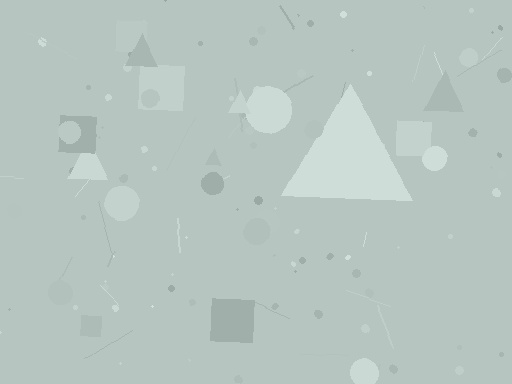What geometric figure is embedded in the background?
A triangle is embedded in the background.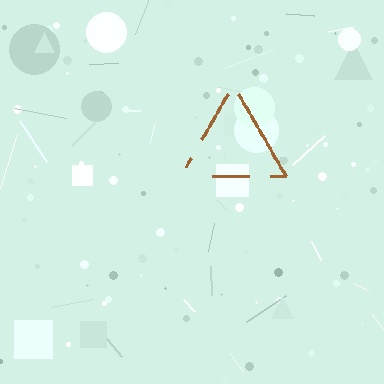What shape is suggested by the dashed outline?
The dashed outline suggests a triangle.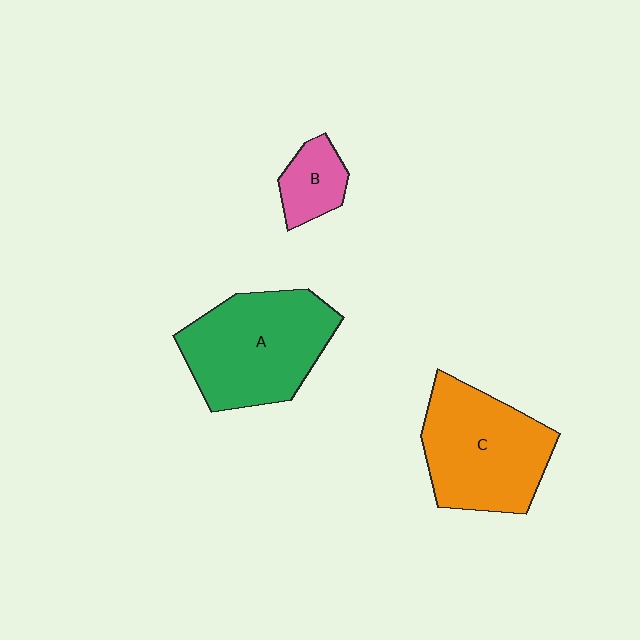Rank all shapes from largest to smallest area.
From largest to smallest: A (green), C (orange), B (pink).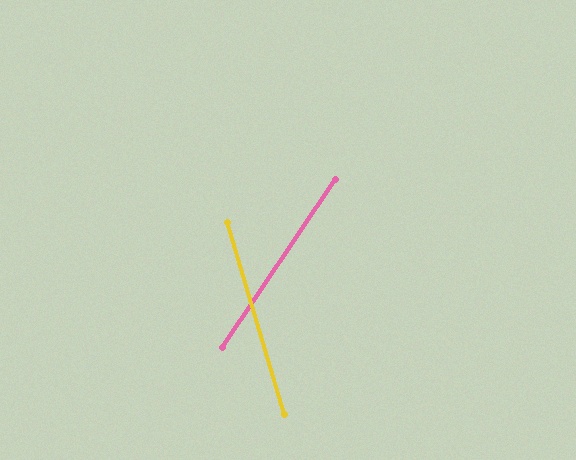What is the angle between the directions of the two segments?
Approximately 50 degrees.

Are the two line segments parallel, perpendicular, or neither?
Neither parallel nor perpendicular — they differ by about 50°.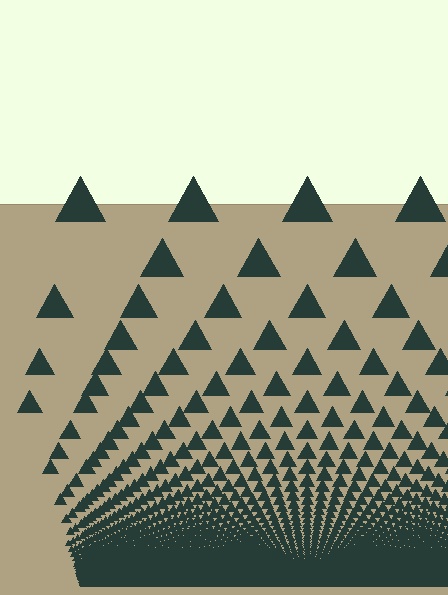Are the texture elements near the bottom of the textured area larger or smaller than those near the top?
Smaller. The gradient is inverted — elements near the bottom are smaller and denser.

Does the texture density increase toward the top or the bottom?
Density increases toward the bottom.